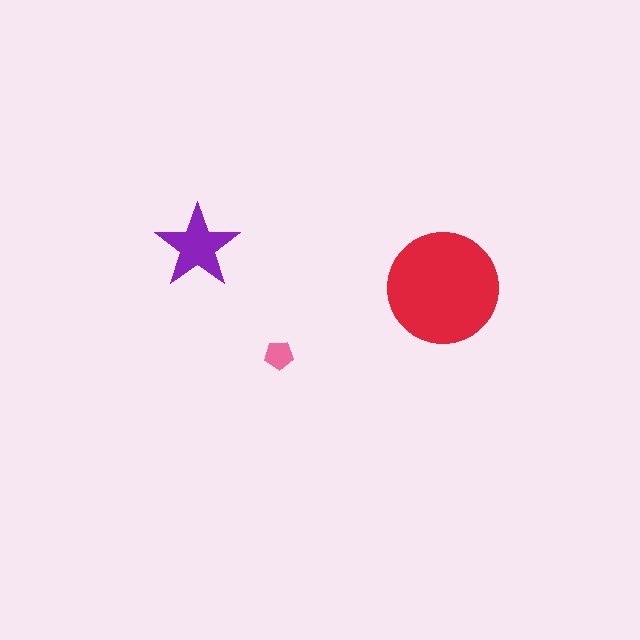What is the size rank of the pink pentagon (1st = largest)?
3rd.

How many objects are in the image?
There are 3 objects in the image.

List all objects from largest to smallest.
The red circle, the purple star, the pink pentagon.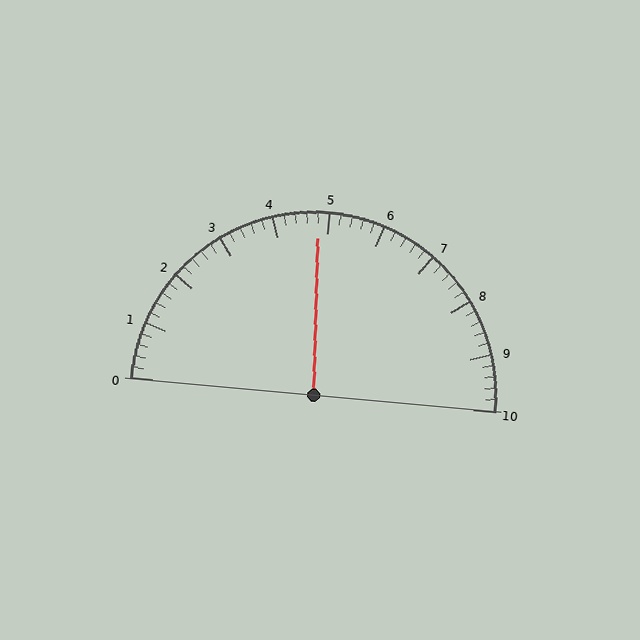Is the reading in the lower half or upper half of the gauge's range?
The reading is in the lower half of the range (0 to 10).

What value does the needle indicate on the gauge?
The needle indicates approximately 4.8.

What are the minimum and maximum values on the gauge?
The gauge ranges from 0 to 10.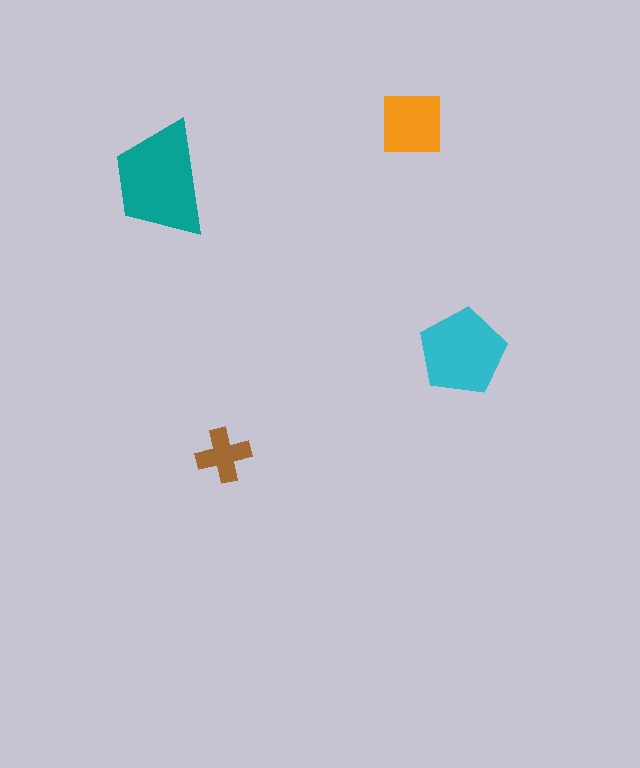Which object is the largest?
The teal trapezoid.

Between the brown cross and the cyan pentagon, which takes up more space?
The cyan pentagon.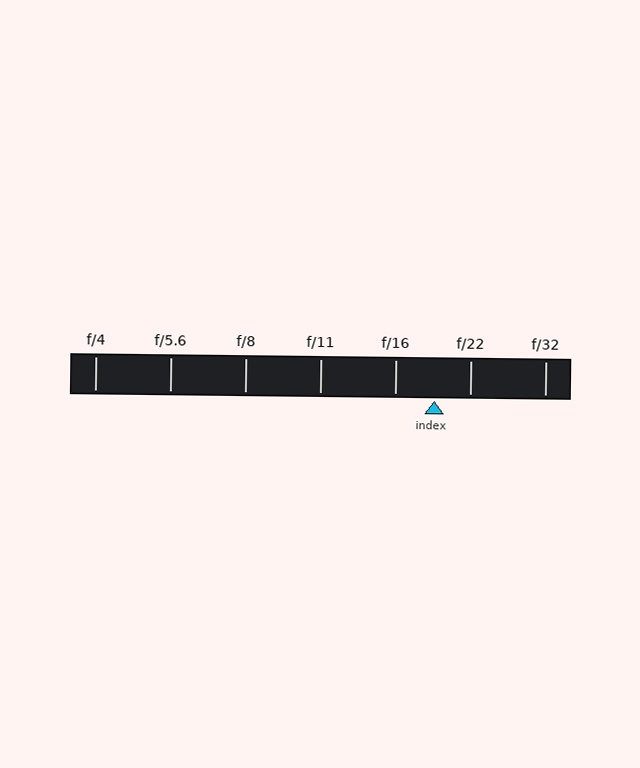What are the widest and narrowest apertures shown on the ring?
The widest aperture shown is f/4 and the narrowest is f/32.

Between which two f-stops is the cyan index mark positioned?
The index mark is between f/16 and f/22.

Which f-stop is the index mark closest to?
The index mark is closest to f/22.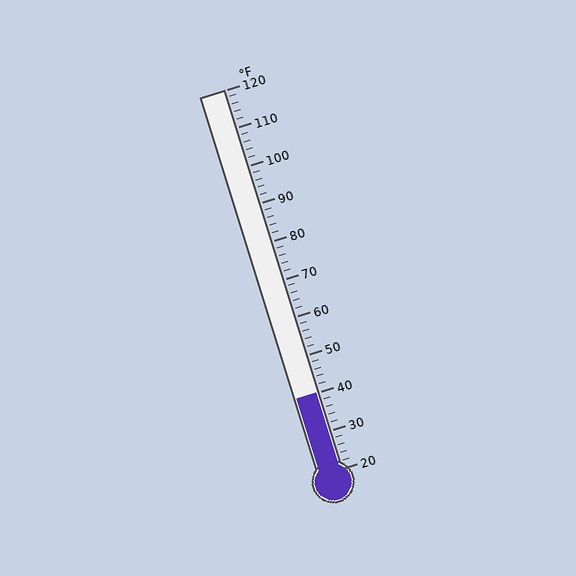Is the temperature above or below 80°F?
The temperature is below 80°F.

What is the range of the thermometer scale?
The thermometer scale ranges from 20°F to 120°F.